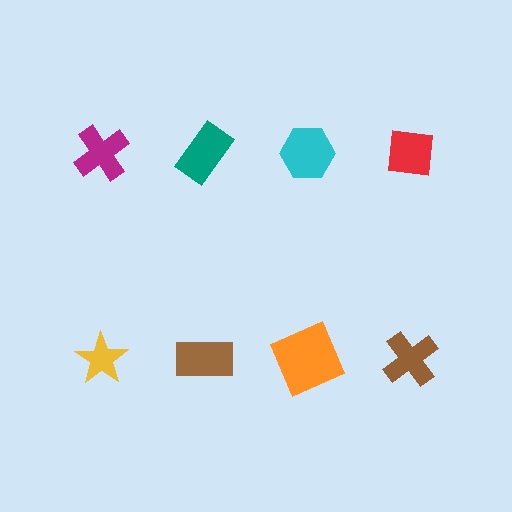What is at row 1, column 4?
A red square.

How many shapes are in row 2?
4 shapes.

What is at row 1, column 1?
A magenta cross.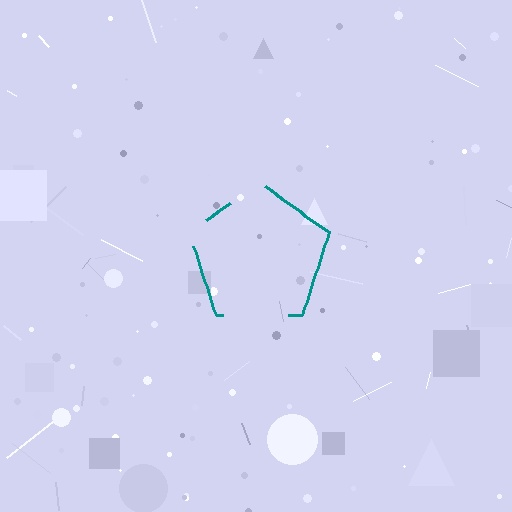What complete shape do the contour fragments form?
The contour fragments form a pentagon.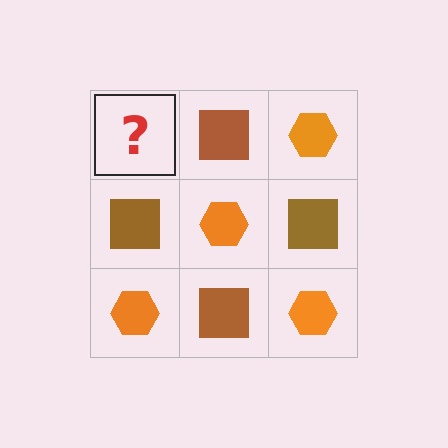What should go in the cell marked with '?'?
The missing cell should contain an orange hexagon.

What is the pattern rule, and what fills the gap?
The rule is that it alternates orange hexagon and brown square in a checkerboard pattern. The gap should be filled with an orange hexagon.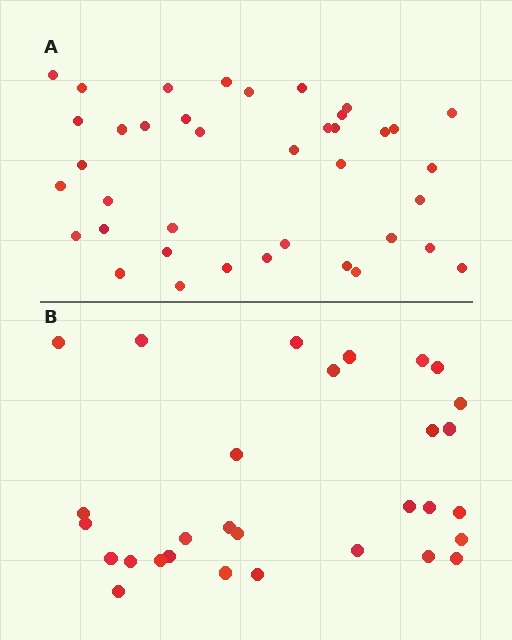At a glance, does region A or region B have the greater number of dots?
Region A (the top region) has more dots.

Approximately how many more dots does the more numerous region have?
Region A has roughly 8 or so more dots than region B.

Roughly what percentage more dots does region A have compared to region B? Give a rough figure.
About 30% more.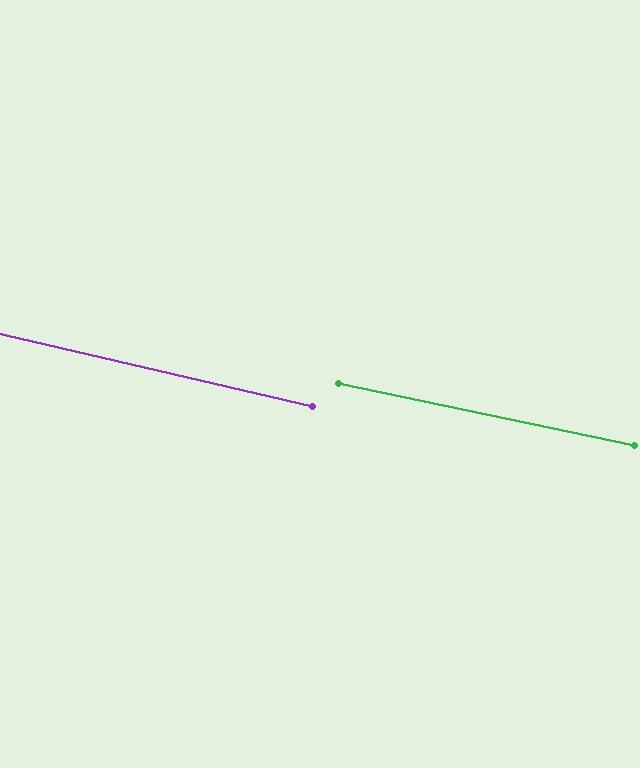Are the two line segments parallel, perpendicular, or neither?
Parallel — their directions differ by only 1.2°.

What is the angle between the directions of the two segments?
Approximately 1 degree.